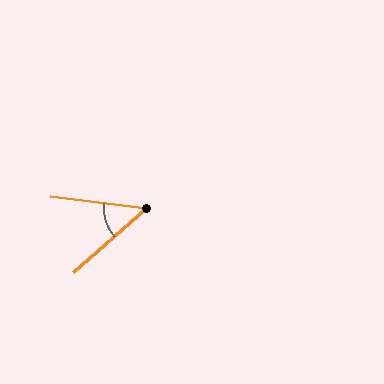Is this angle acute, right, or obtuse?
It is acute.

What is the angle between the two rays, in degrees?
Approximately 49 degrees.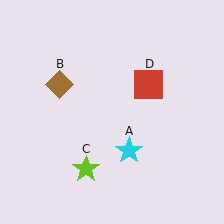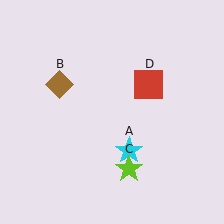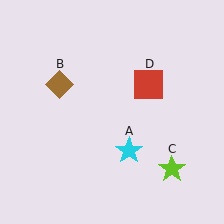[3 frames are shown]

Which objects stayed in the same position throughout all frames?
Cyan star (object A) and brown diamond (object B) and red square (object D) remained stationary.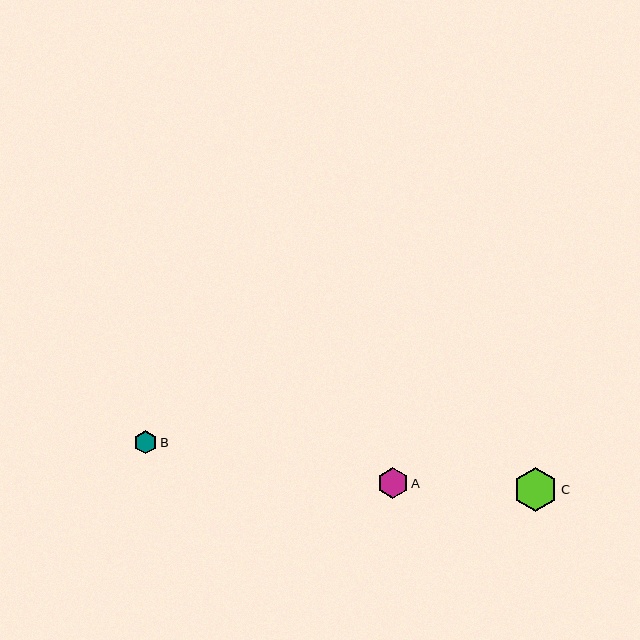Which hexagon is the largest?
Hexagon C is the largest with a size of approximately 44 pixels.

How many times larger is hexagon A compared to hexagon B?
Hexagon A is approximately 1.4 times the size of hexagon B.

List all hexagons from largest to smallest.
From largest to smallest: C, A, B.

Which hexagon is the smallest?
Hexagon B is the smallest with a size of approximately 23 pixels.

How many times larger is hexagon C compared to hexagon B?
Hexagon C is approximately 1.9 times the size of hexagon B.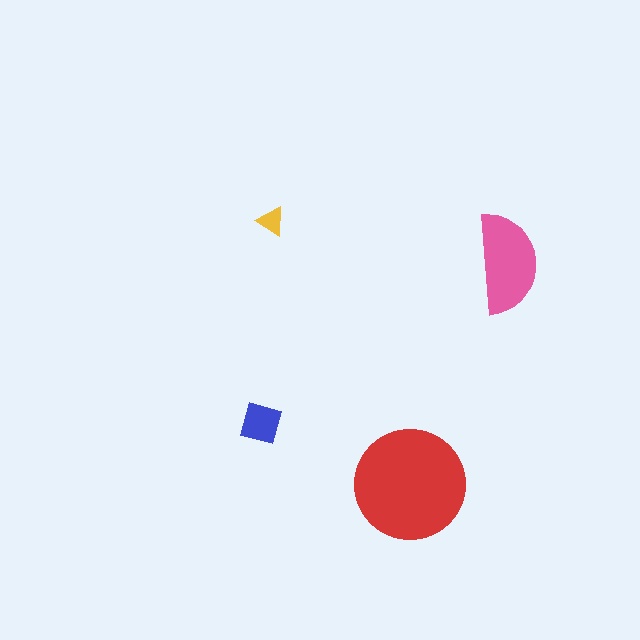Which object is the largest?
The red circle.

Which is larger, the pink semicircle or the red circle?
The red circle.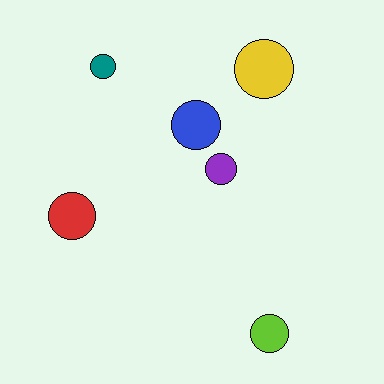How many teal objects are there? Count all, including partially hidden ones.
There is 1 teal object.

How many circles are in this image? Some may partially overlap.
There are 6 circles.